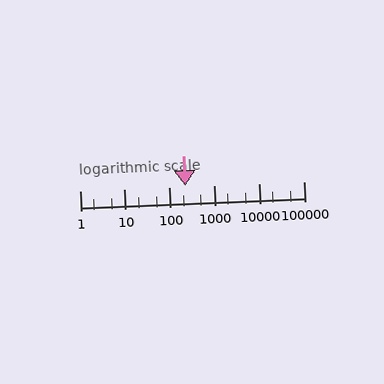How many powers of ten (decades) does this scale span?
The scale spans 5 decades, from 1 to 100000.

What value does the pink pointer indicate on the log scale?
The pointer indicates approximately 230.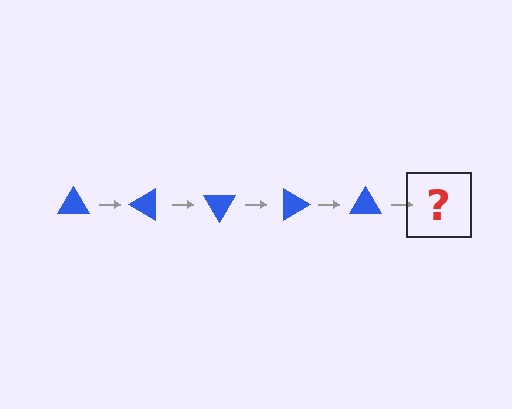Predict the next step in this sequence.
The next step is a blue triangle rotated 150 degrees.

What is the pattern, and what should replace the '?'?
The pattern is that the triangle rotates 30 degrees each step. The '?' should be a blue triangle rotated 150 degrees.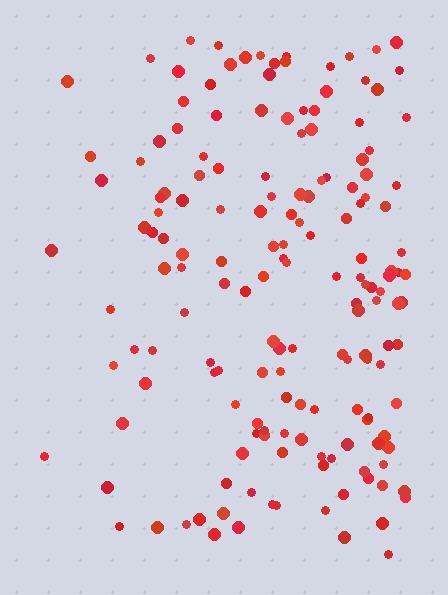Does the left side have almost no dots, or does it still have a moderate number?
Still a moderate number, just noticeably fewer than the right.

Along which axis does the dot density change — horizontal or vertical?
Horizontal.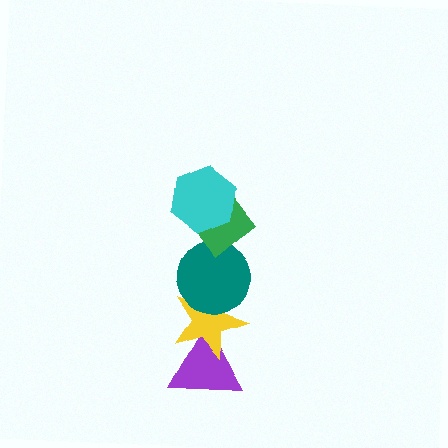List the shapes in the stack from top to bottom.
From top to bottom: the cyan hexagon, the green diamond, the teal circle, the yellow star, the purple triangle.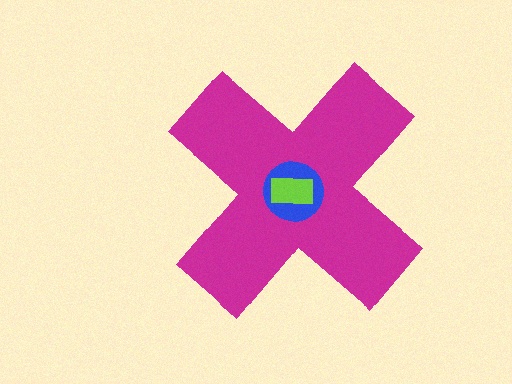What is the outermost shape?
The magenta cross.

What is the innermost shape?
The lime rectangle.